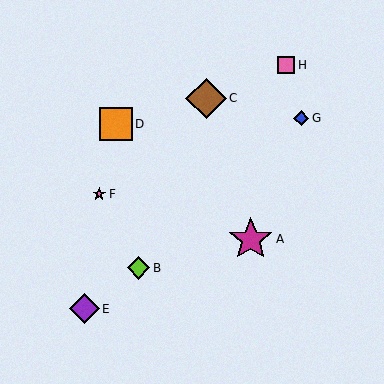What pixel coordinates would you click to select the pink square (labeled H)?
Click at (286, 65) to select the pink square H.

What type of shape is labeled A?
Shape A is a magenta star.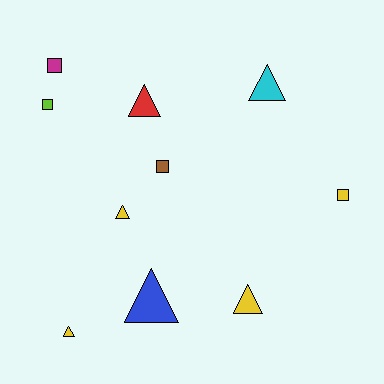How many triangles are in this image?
There are 6 triangles.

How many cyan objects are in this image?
There is 1 cyan object.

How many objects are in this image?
There are 10 objects.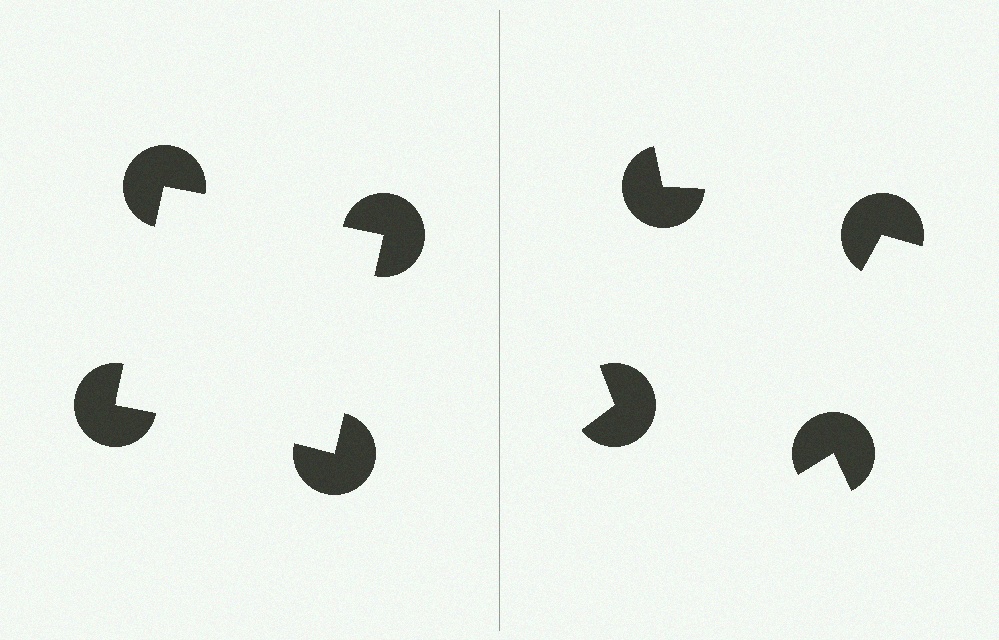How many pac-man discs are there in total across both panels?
8 — 4 on each side.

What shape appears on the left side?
An illusory square.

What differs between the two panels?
The pac-man discs are positioned identically on both sides; only the wedge orientations differ. On the left they align to a square; on the right they are misaligned.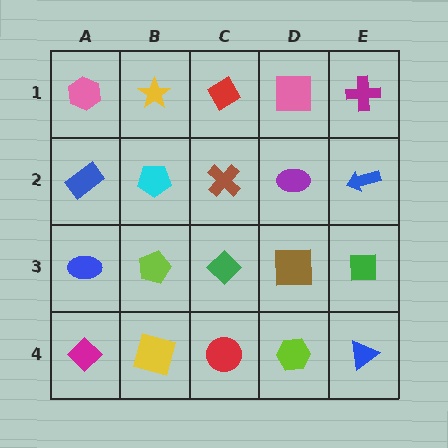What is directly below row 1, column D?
A purple ellipse.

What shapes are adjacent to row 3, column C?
A brown cross (row 2, column C), a red circle (row 4, column C), a lime pentagon (row 3, column B), a brown square (row 3, column D).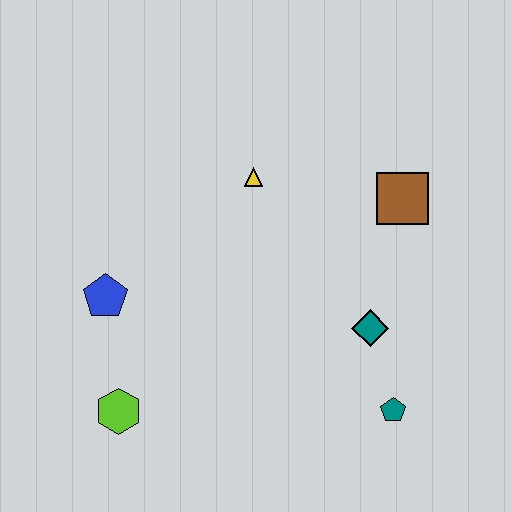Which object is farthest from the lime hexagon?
The brown square is farthest from the lime hexagon.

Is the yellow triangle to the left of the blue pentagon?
No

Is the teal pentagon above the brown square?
No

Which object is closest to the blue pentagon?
The lime hexagon is closest to the blue pentagon.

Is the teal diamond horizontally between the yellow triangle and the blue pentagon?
No